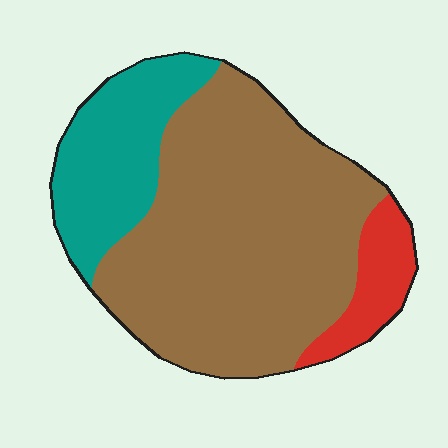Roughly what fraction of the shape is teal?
Teal covers around 25% of the shape.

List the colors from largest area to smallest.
From largest to smallest: brown, teal, red.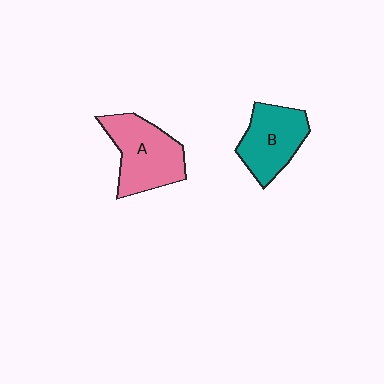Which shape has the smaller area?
Shape B (teal).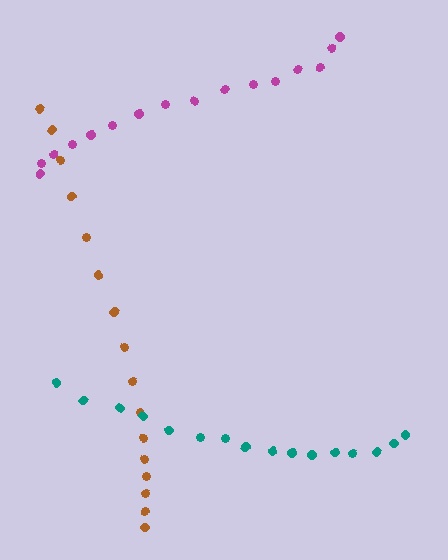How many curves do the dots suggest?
There are 3 distinct paths.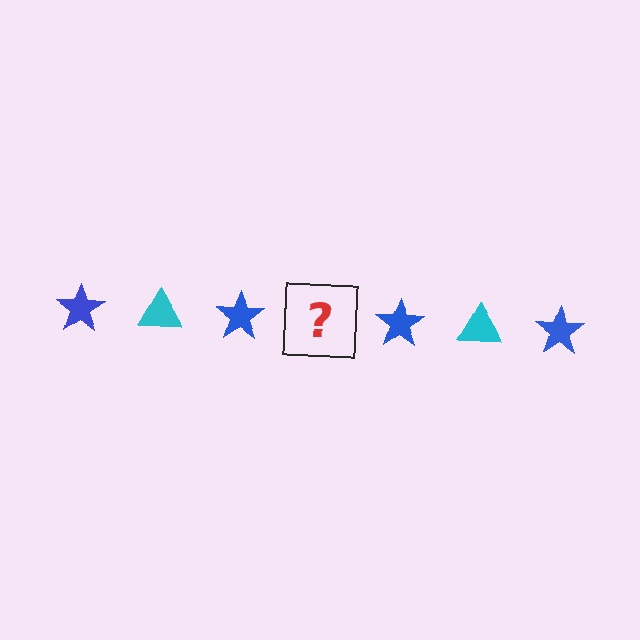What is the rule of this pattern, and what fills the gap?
The rule is that the pattern alternates between blue star and cyan triangle. The gap should be filled with a cyan triangle.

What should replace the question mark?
The question mark should be replaced with a cyan triangle.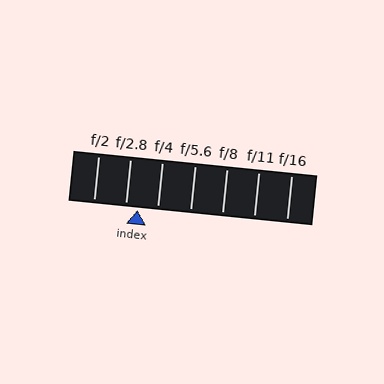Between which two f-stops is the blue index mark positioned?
The index mark is between f/2.8 and f/4.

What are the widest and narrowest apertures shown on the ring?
The widest aperture shown is f/2 and the narrowest is f/16.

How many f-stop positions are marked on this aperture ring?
There are 7 f-stop positions marked.